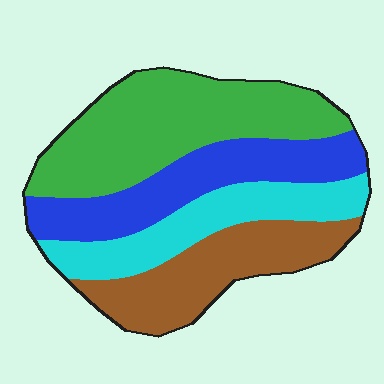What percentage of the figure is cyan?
Cyan covers around 20% of the figure.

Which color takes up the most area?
Green, at roughly 35%.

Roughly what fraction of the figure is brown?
Brown takes up about one fifth (1/5) of the figure.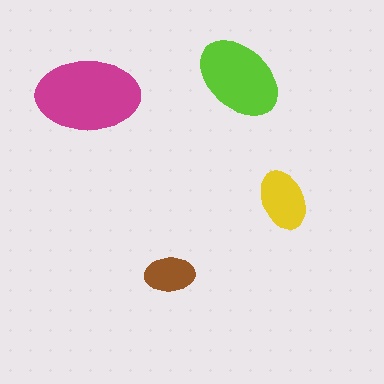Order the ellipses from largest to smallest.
the magenta one, the lime one, the yellow one, the brown one.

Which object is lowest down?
The brown ellipse is bottommost.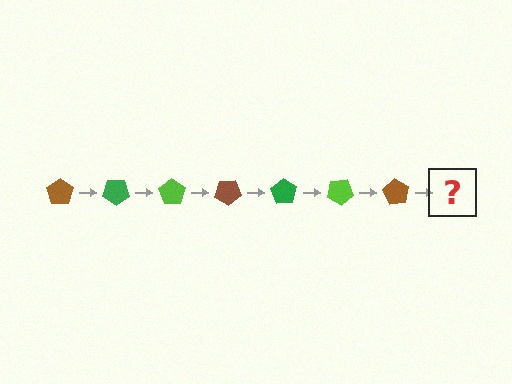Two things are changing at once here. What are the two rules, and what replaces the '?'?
The two rules are that it rotates 35 degrees each step and the color cycles through brown, green, and lime. The '?' should be a green pentagon, rotated 245 degrees from the start.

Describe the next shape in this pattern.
It should be a green pentagon, rotated 245 degrees from the start.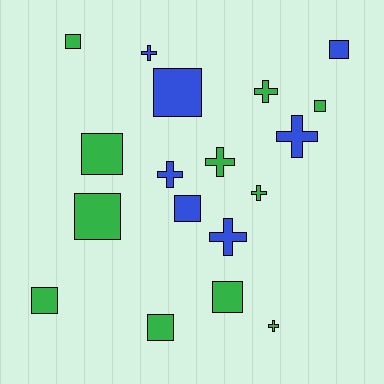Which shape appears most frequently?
Square, with 10 objects.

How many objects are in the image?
There are 18 objects.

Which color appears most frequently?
Green, with 11 objects.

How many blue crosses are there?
There are 4 blue crosses.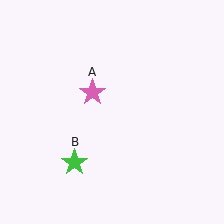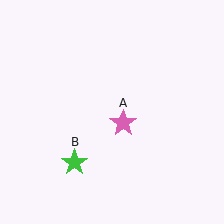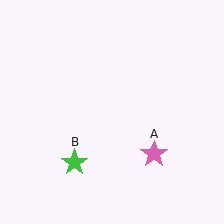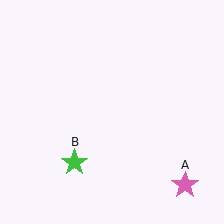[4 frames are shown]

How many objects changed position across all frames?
1 object changed position: pink star (object A).